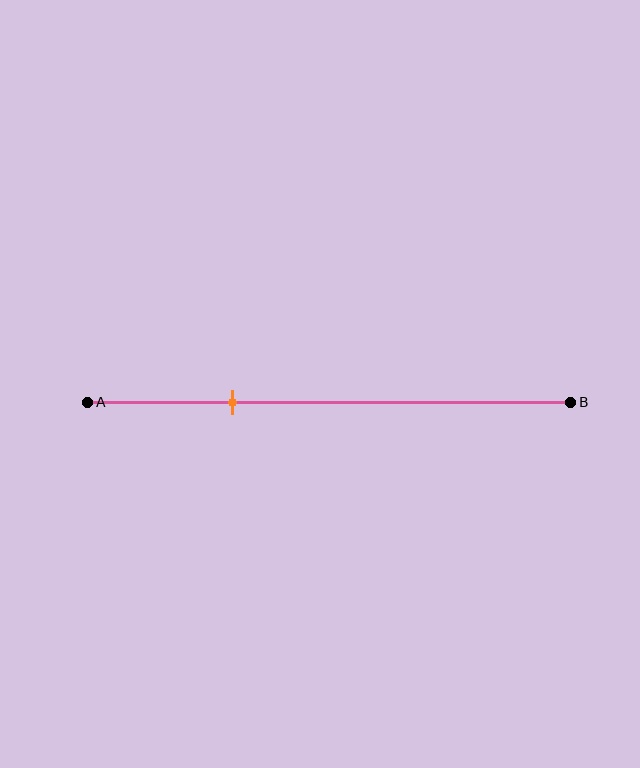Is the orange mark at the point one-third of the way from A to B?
No, the mark is at about 30% from A, not at the 33% one-third point.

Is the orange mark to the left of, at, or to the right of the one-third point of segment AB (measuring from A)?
The orange mark is to the left of the one-third point of segment AB.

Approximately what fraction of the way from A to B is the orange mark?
The orange mark is approximately 30% of the way from A to B.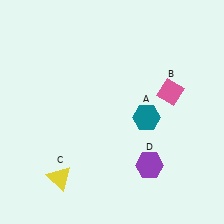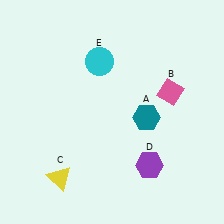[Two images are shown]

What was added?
A cyan circle (E) was added in Image 2.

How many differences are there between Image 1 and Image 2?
There is 1 difference between the two images.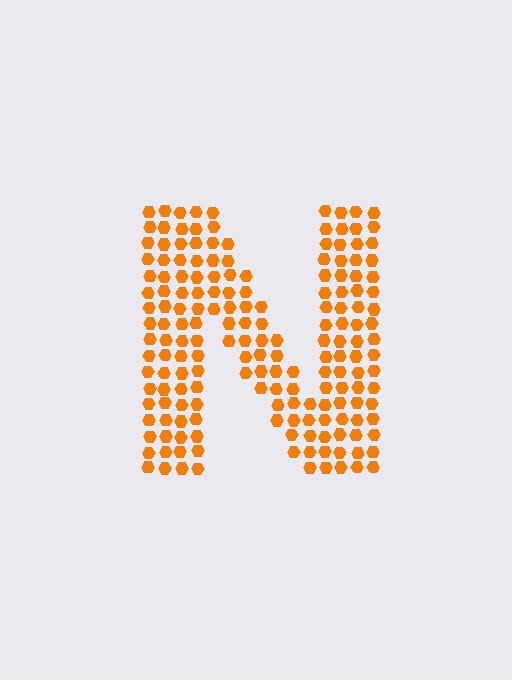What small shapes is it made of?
It is made of small hexagons.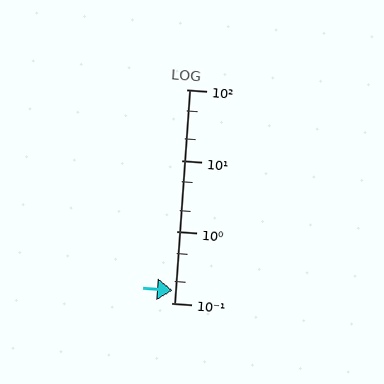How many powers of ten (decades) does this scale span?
The scale spans 3 decades, from 0.1 to 100.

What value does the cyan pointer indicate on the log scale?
The pointer indicates approximately 0.15.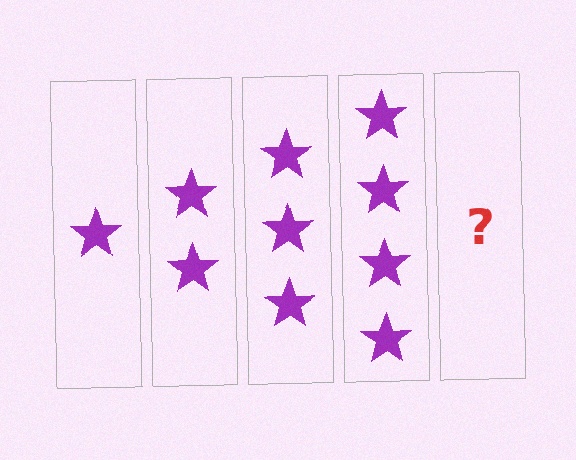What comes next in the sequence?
The next element should be 5 stars.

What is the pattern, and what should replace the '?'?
The pattern is that each step adds one more star. The '?' should be 5 stars.